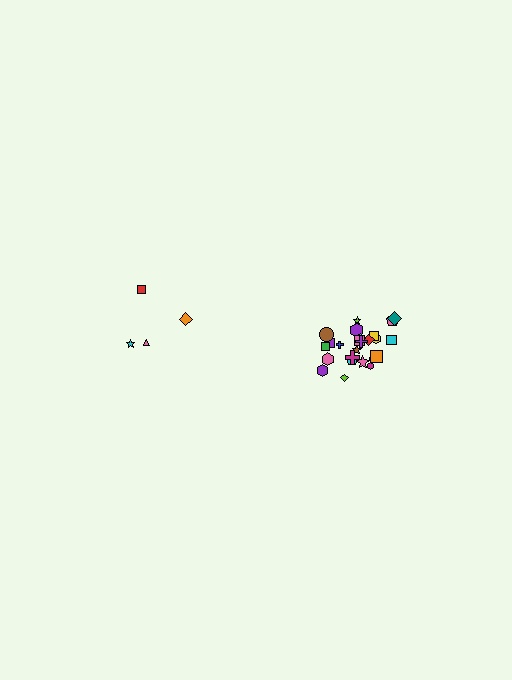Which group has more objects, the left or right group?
The right group.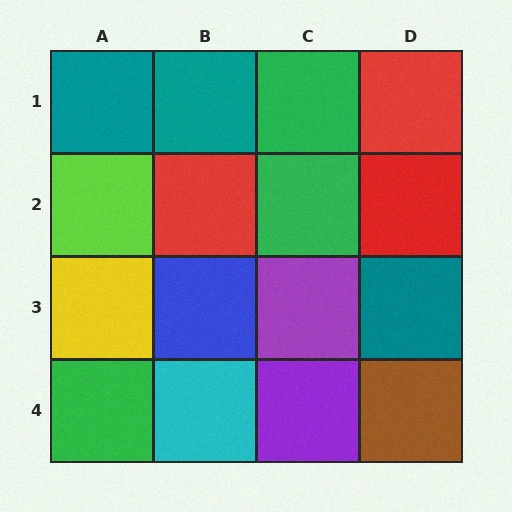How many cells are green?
3 cells are green.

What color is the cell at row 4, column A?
Green.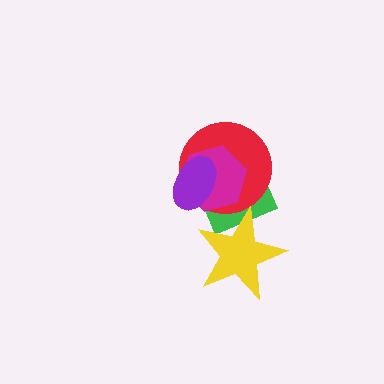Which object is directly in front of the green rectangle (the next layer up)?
The red circle is directly in front of the green rectangle.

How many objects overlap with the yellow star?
1 object overlaps with the yellow star.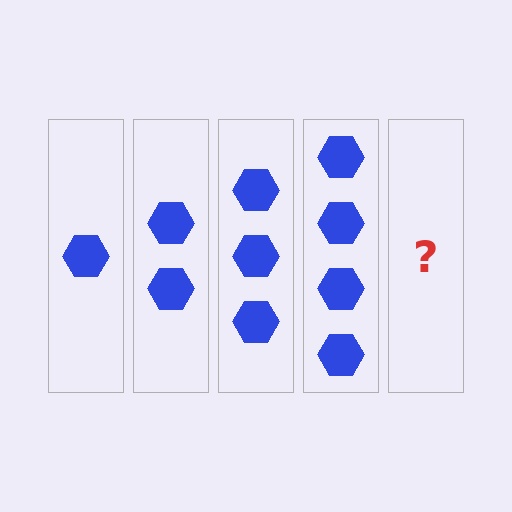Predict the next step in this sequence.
The next step is 5 hexagons.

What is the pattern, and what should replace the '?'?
The pattern is that each step adds one more hexagon. The '?' should be 5 hexagons.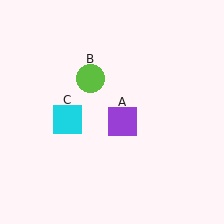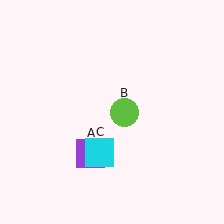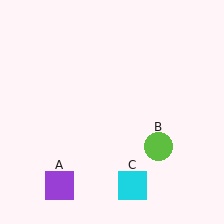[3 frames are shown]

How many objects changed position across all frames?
3 objects changed position: purple square (object A), lime circle (object B), cyan square (object C).